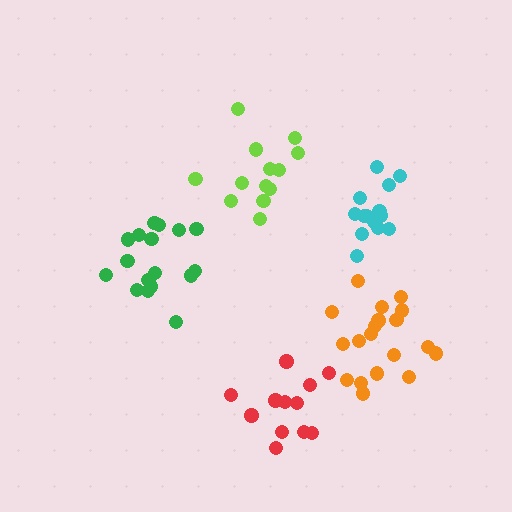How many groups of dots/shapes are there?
There are 5 groups.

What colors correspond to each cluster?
The clusters are colored: green, cyan, orange, red, lime.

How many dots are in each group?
Group 1: 18 dots, Group 2: 15 dots, Group 3: 19 dots, Group 4: 13 dots, Group 5: 13 dots (78 total).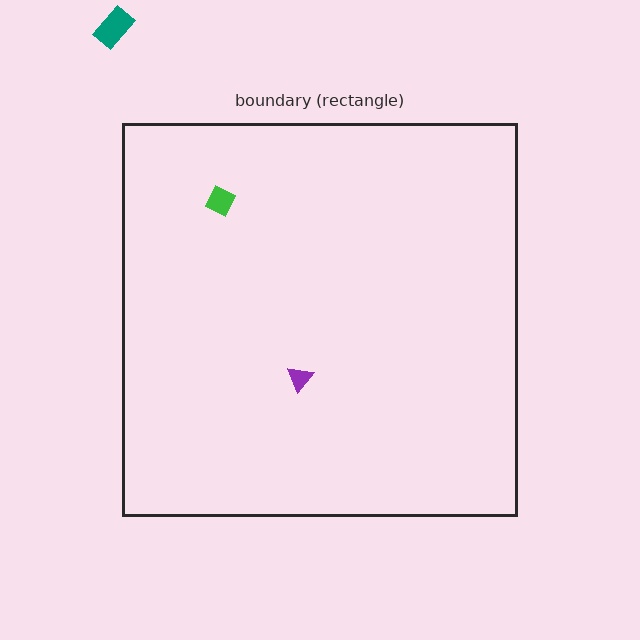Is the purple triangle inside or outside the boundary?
Inside.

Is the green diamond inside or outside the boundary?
Inside.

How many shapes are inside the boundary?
2 inside, 1 outside.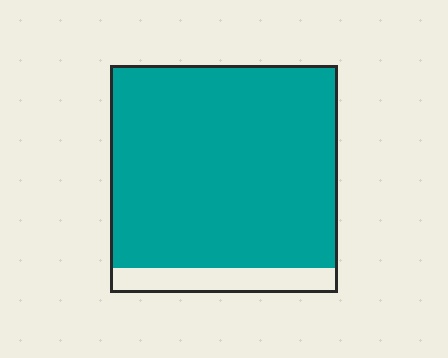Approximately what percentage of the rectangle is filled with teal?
Approximately 90%.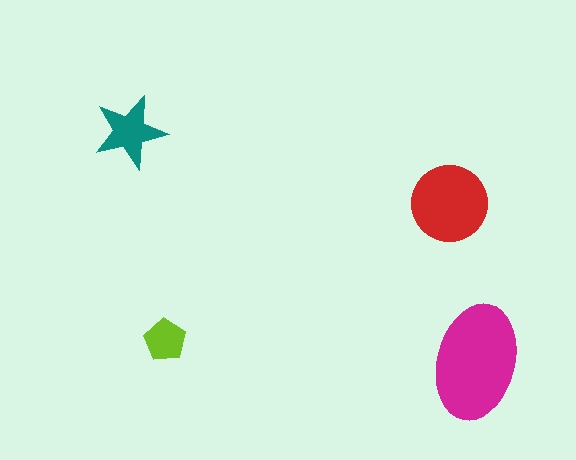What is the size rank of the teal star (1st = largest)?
3rd.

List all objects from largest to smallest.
The magenta ellipse, the red circle, the teal star, the lime pentagon.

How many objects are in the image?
There are 4 objects in the image.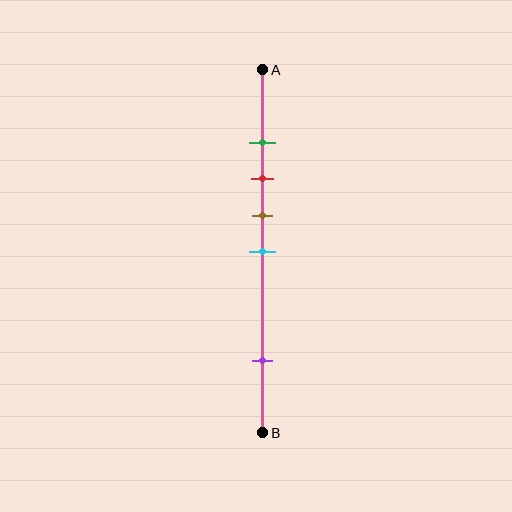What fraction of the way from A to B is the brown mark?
The brown mark is approximately 40% (0.4) of the way from A to B.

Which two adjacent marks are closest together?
The green and red marks are the closest adjacent pair.